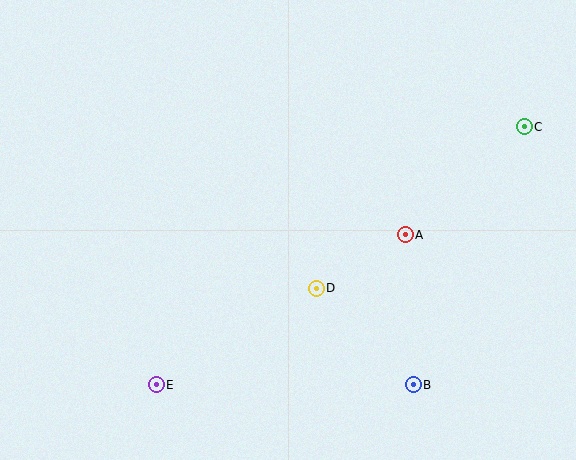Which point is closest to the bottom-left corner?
Point E is closest to the bottom-left corner.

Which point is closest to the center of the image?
Point D at (316, 288) is closest to the center.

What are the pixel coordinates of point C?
Point C is at (524, 127).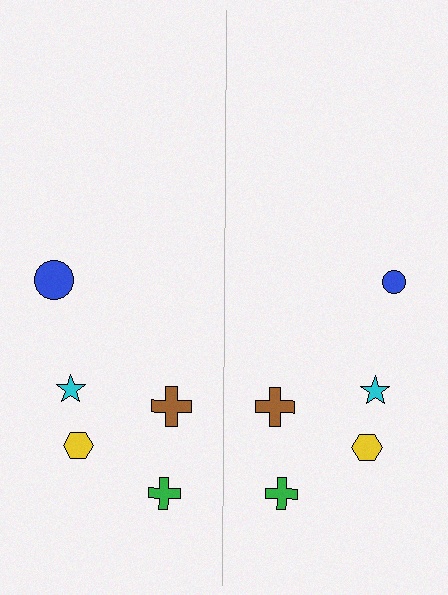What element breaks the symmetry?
The blue circle on the right side has a different size than its mirror counterpart.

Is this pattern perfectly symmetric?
No, the pattern is not perfectly symmetric. The blue circle on the right side has a different size than its mirror counterpart.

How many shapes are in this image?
There are 10 shapes in this image.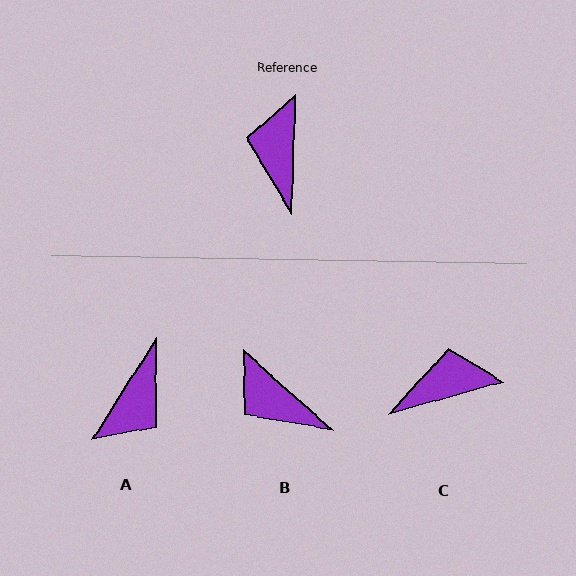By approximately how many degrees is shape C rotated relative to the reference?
Approximately 73 degrees clockwise.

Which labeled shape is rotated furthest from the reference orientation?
A, about 149 degrees away.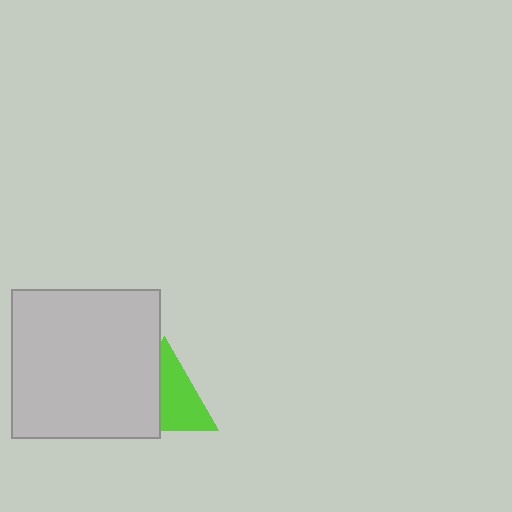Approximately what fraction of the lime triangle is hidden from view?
Roughly 45% of the lime triangle is hidden behind the light gray square.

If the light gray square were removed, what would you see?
You would see the complete lime triangle.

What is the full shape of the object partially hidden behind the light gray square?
The partially hidden object is a lime triangle.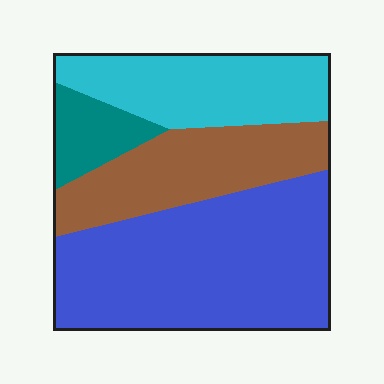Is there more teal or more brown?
Brown.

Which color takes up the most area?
Blue, at roughly 45%.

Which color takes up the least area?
Teal, at roughly 10%.